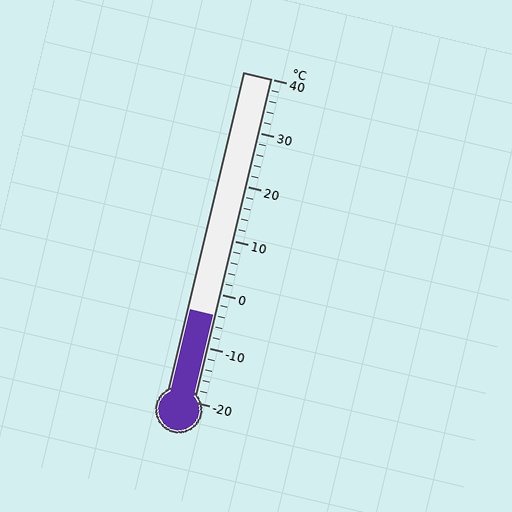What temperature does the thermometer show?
The thermometer shows approximately -4°C.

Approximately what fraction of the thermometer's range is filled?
The thermometer is filled to approximately 25% of its range.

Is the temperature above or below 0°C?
The temperature is below 0°C.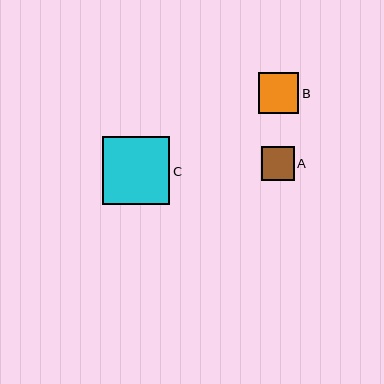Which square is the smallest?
Square A is the smallest with a size of approximately 33 pixels.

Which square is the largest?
Square C is the largest with a size of approximately 67 pixels.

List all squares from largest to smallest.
From largest to smallest: C, B, A.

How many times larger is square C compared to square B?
Square C is approximately 1.7 times the size of square B.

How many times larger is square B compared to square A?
Square B is approximately 1.2 times the size of square A.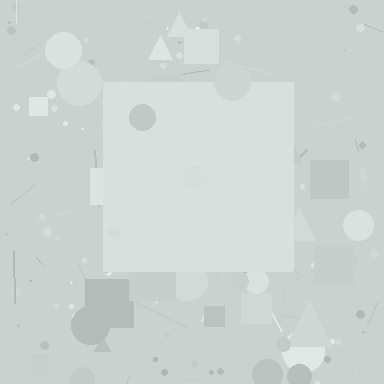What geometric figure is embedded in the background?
A square is embedded in the background.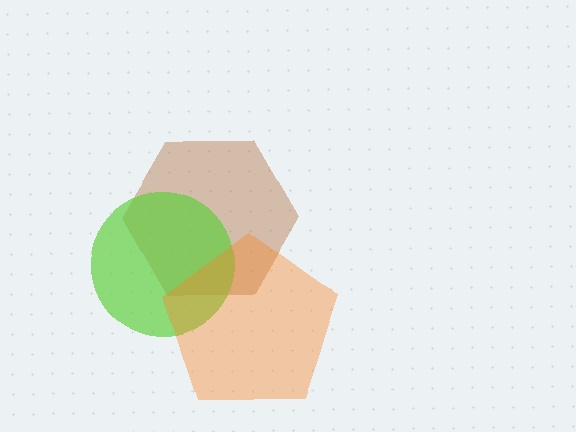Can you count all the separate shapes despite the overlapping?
Yes, there are 3 separate shapes.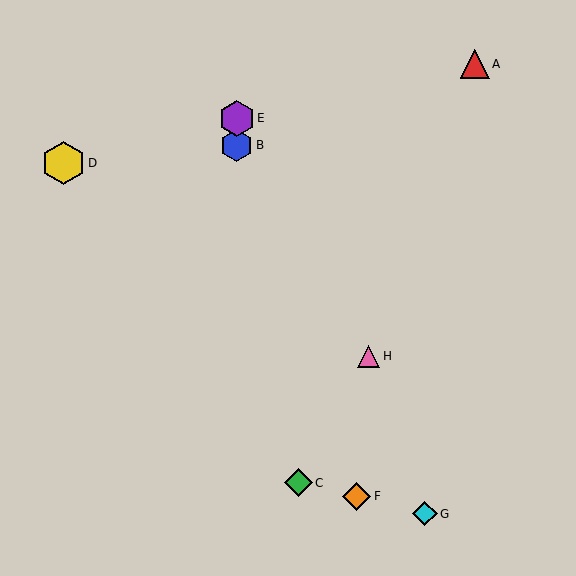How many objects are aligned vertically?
2 objects (B, E) are aligned vertically.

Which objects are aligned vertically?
Objects B, E are aligned vertically.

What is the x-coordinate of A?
Object A is at x≈475.